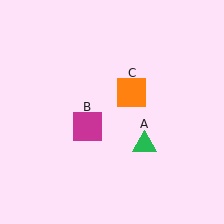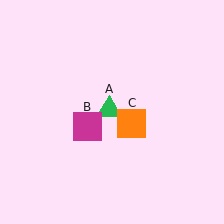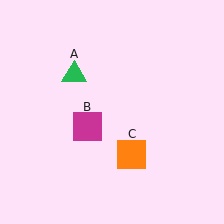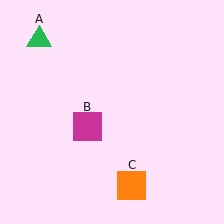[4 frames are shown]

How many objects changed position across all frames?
2 objects changed position: green triangle (object A), orange square (object C).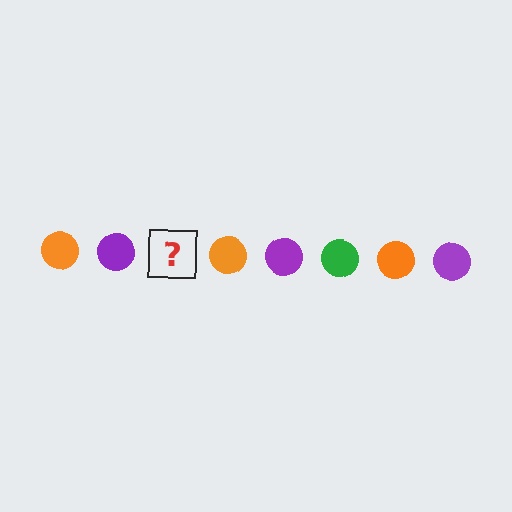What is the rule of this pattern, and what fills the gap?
The rule is that the pattern cycles through orange, purple, green circles. The gap should be filled with a green circle.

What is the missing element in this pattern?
The missing element is a green circle.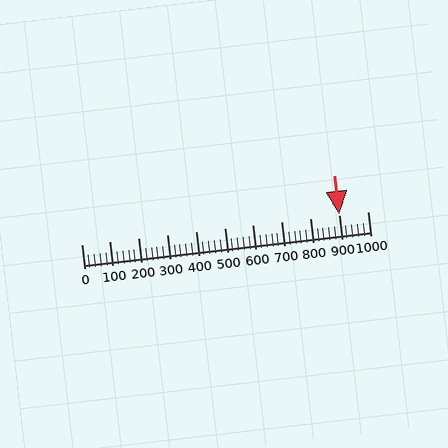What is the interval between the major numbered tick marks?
The major tick marks are spaced 100 units apart.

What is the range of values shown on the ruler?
The ruler shows values from 0 to 1000.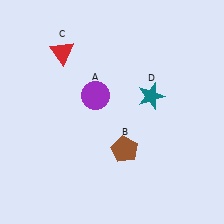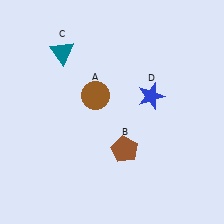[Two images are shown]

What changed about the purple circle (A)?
In Image 1, A is purple. In Image 2, it changed to brown.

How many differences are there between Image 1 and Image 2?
There are 3 differences between the two images.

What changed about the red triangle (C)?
In Image 1, C is red. In Image 2, it changed to teal.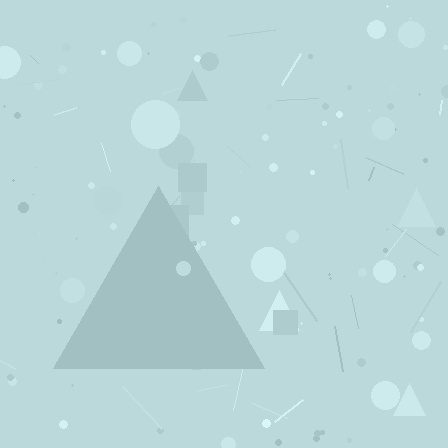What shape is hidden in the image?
A triangle is hidden in the image.